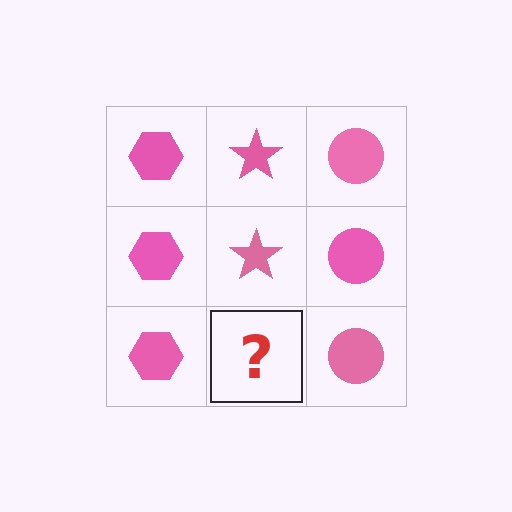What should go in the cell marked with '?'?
The missing cell should contain a pink star.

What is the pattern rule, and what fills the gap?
The rule is that each column has a consistent shape. The gap should be filled with a pink star.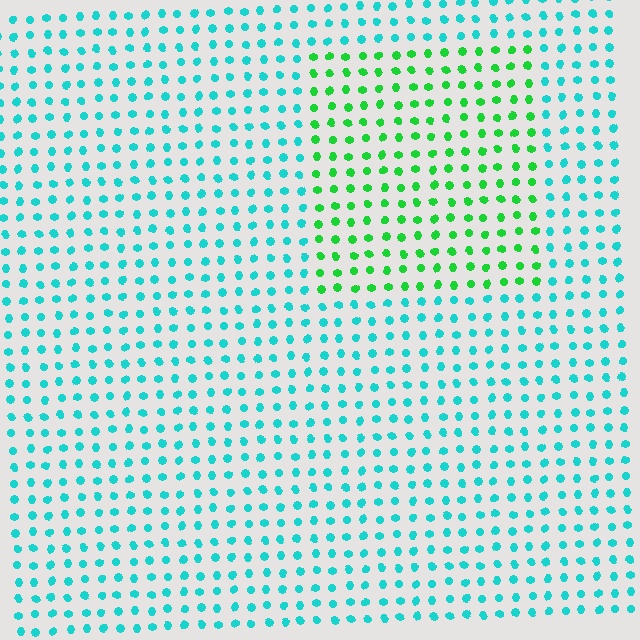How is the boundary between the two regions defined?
The boundary is defined purely by a slight shift in hue (about 50 degrees). Spacing, size, and orientation are identical on both sides.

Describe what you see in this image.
The image is filled with small cyan elements in a uniform arrangement. A rectangle-shaped region is visible where the elements are tinted to a slightly different hue, forming a subtle color boundary.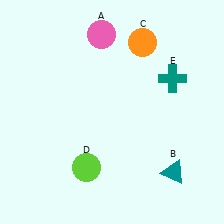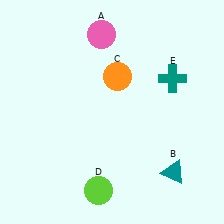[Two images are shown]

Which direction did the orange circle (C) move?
The orange circle (C) moved down.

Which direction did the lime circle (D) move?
The lime circle (D) moved down.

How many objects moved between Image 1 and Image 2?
2 objects moved between the two images.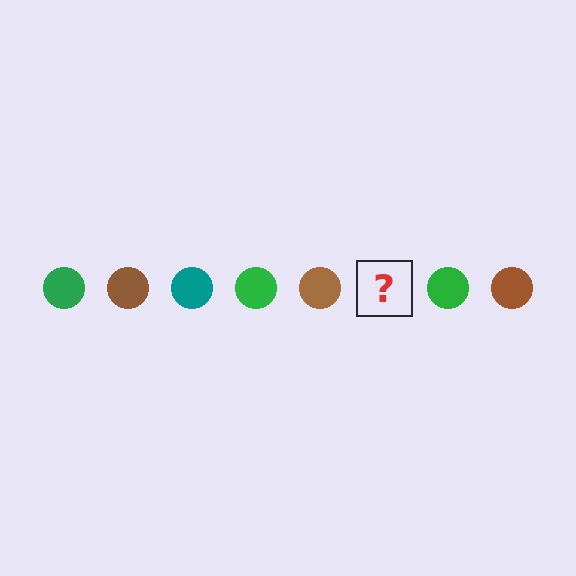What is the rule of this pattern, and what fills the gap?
The rule is that the pattern cycles through green, brown, teal circles. The gap should be filled with a teal circle.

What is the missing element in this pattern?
The missing element is a teal circle.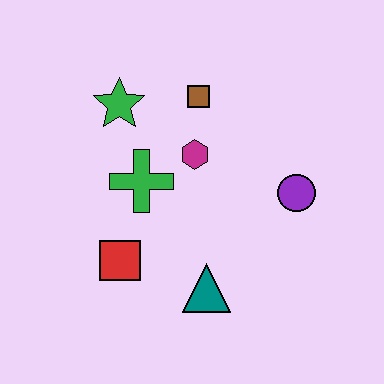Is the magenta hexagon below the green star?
Yes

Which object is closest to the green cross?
The magenta hexagon is closest to the green cross.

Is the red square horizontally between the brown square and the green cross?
No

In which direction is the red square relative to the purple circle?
The red square is to the left of the purple circle.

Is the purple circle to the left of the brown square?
No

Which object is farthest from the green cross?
The purple circle is farthest from the green cross.